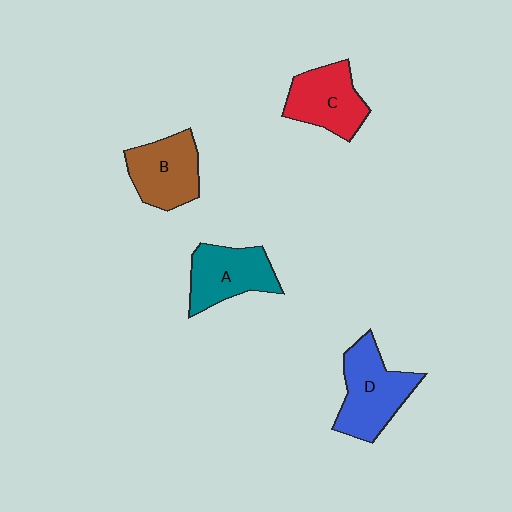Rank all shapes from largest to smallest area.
From largest to smallest: D (blue), B (brown), C (red), A (teal).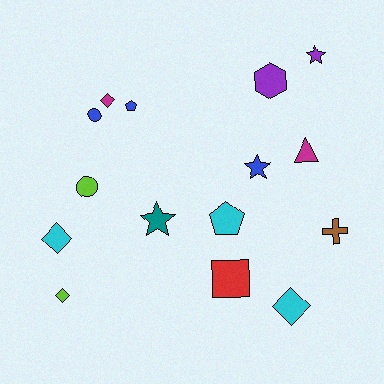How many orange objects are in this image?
There are no orange objects.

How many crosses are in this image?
There is 1 cross.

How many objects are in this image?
There are 15 objects.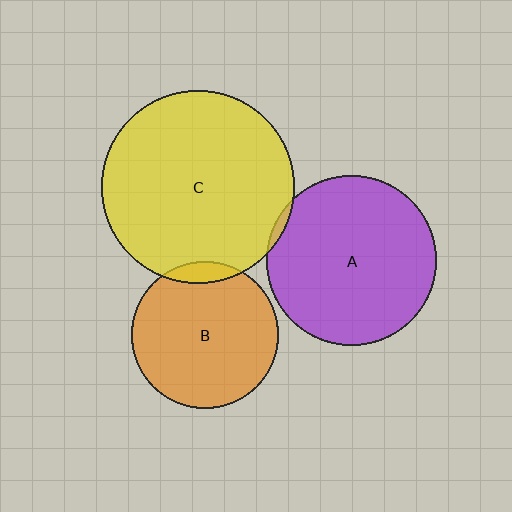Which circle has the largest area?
Circle C (yellow).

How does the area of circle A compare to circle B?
Approximately 1.3 times.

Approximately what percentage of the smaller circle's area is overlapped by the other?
Approximately 5%.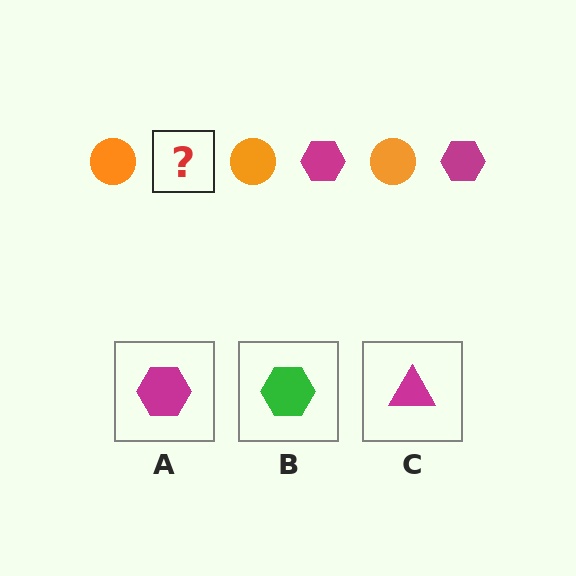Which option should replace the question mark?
Option A.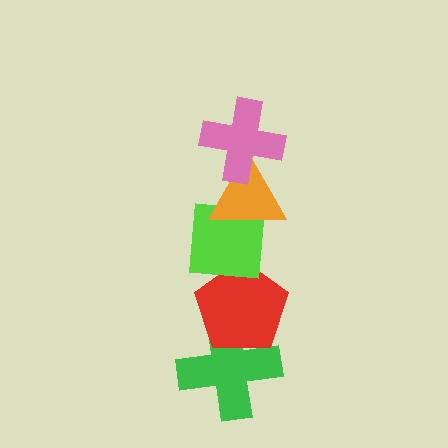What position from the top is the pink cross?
The pink cross is 1st from the top.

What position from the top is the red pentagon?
The red pentagon is 4th from the top.